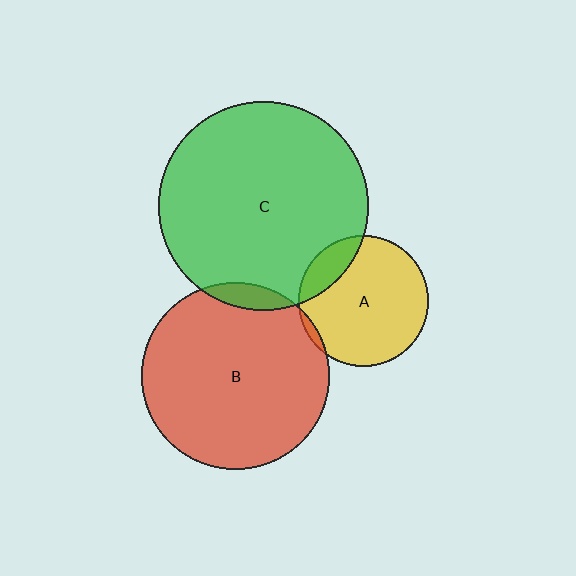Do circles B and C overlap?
Yes.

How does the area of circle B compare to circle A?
Approximately 2.1 times.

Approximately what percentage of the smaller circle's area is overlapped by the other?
Approximately 5%.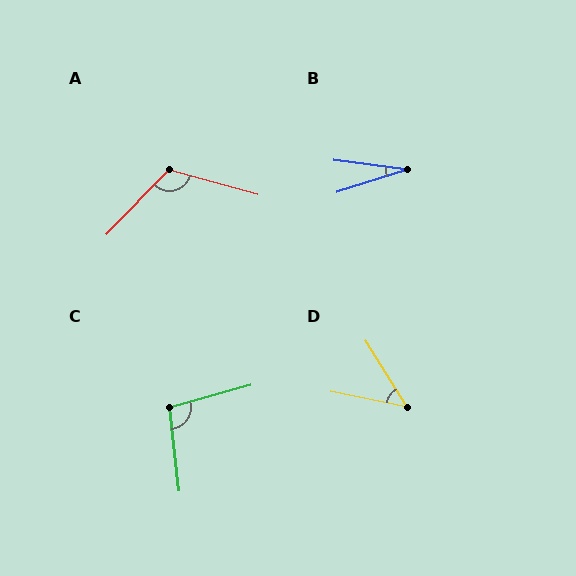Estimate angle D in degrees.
Approximately 46 degrees.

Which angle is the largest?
A, at approximately 119 degrees.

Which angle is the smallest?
B, at approximately 25 degrees.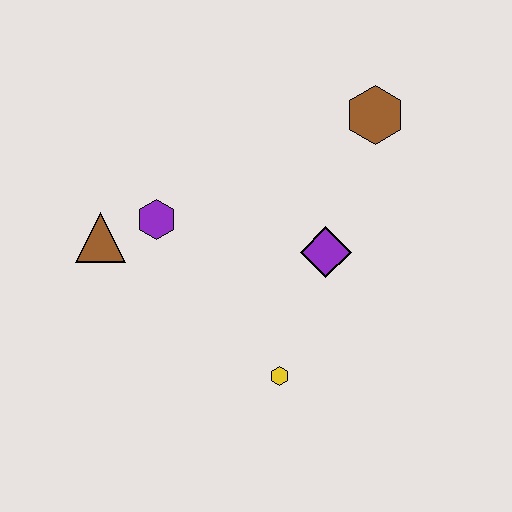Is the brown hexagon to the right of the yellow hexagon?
Yes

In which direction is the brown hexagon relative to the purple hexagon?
The brown hexagon is to the right of the purple hexagon.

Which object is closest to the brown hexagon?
The purple diamond is closest to the brown hexagon.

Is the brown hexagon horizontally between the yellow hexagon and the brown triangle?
No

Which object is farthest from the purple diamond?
The brown triangle is farthest from the purple diamond.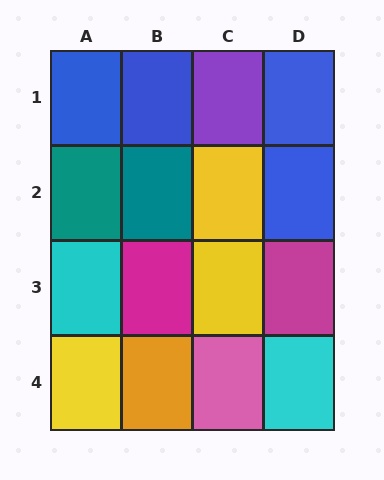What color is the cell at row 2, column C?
Yellow.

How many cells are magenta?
2 cells are magenta.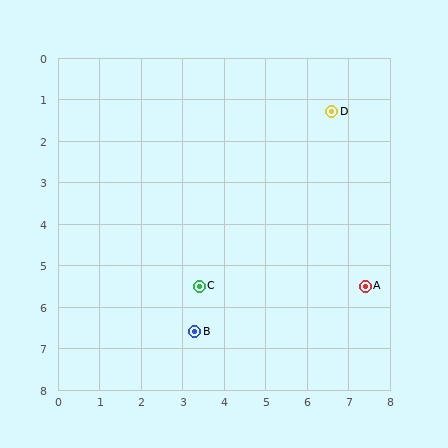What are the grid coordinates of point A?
Point A is at approximately (7.4, 5.5).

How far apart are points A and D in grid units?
Points A and D are about 4.3 grid units apart.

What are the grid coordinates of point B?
Point B is at approximately (3.3, 6.6).